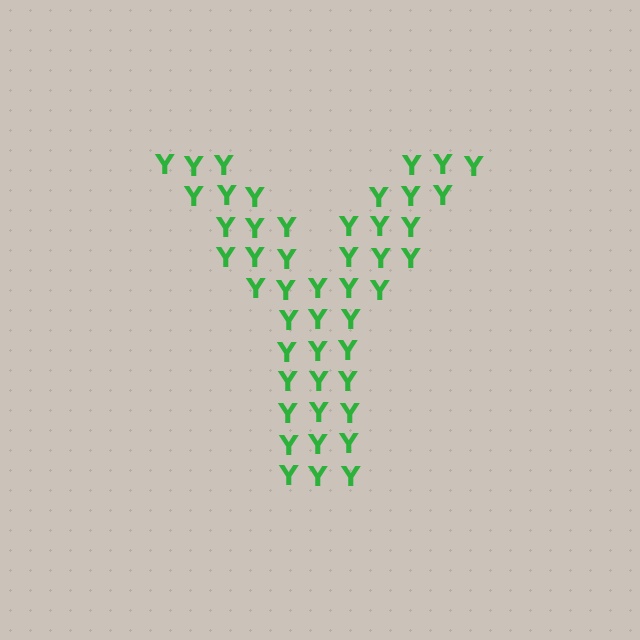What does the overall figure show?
The overall figure shows the letter Y.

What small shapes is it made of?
It is made of small letter Y's.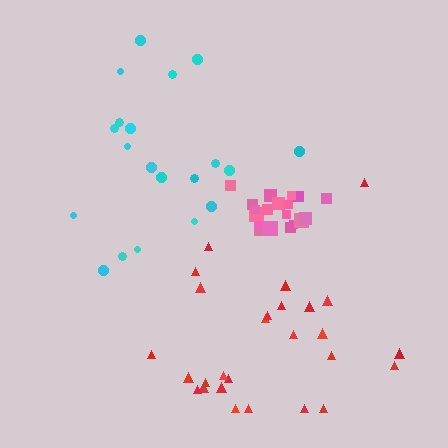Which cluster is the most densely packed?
Pink.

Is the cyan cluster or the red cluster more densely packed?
Red.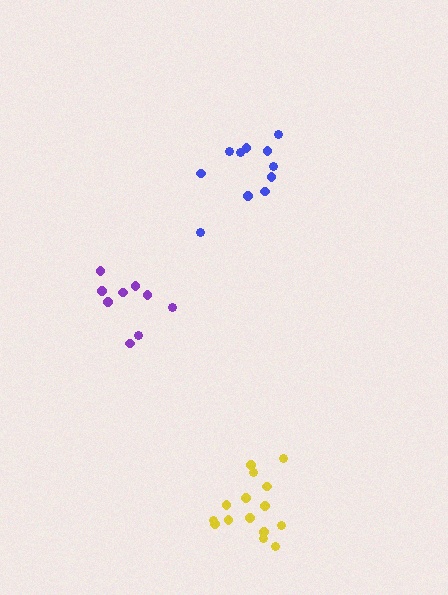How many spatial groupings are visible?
There are 3 spatial groupings.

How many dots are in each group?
Group 1: 11 dots, Group 2: 9 dots, Group 3: 15 dots (35 total).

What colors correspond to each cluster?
The clusters are colored: blue, purple, yellow.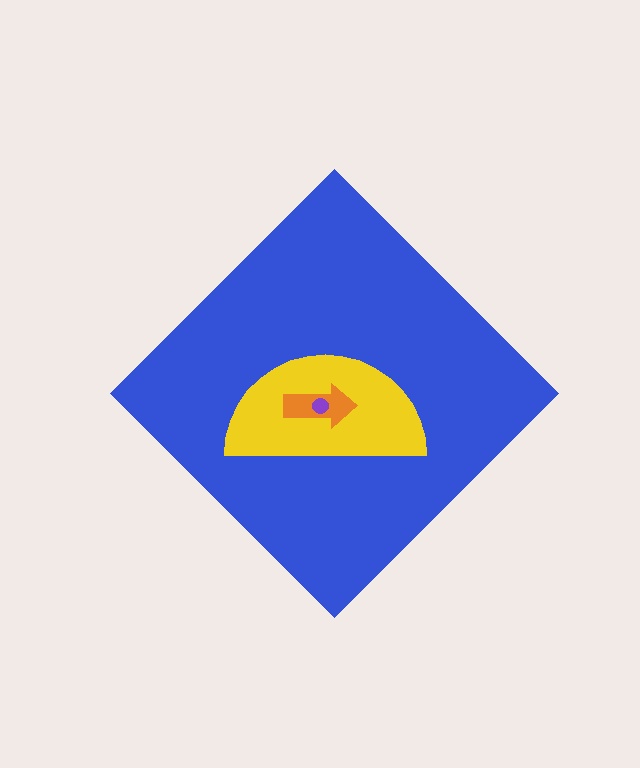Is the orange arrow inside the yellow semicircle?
Yes.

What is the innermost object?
The purple circle.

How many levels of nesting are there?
4.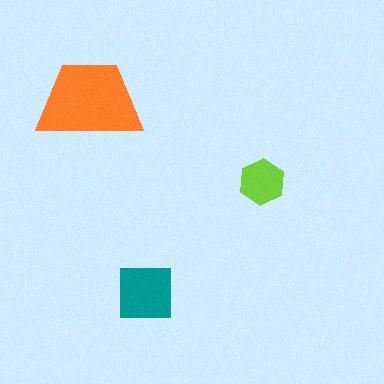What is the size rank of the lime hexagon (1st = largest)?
3rd.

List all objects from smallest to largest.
The lime hexagon, the teal square, the orange trapezoid.